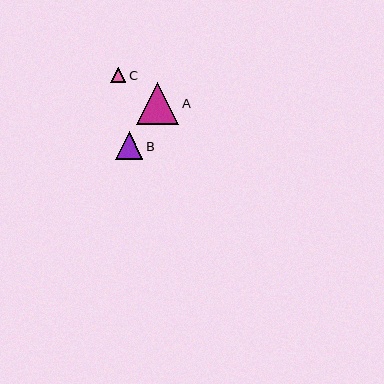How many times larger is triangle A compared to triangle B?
Triangle A is approximately 1.5 times the size of triangle B.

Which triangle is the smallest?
Triangle C is the smallest with a size of approximately 15 pixels.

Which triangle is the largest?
Triangle A is the largest with a size of approximately 42 pixels.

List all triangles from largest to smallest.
From largest to smallest: A, B, C.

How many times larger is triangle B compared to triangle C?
Triangle B is approximately 1.8 times the size of triangle C.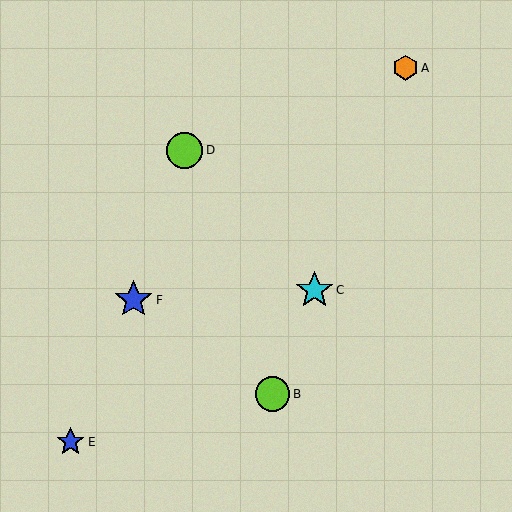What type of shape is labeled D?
Shape D is a lime circle.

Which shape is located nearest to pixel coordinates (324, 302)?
The cyan star (labeled C) at (314, 290) is nearest to that location.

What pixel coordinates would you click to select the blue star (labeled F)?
Click at (134, 300) to select the blue star F.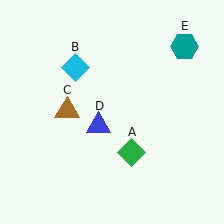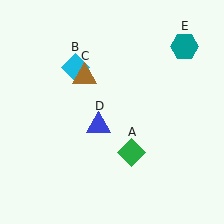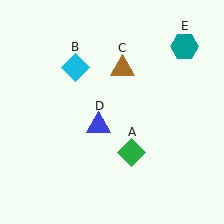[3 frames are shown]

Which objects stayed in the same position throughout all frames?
Green diamond (object A) and cyan diamond (object B) and blue triangle (object D) and teal hexagon (object E) remained stationary.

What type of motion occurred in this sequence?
The brown triangle (object C) rotated clockwise around the center of the scene.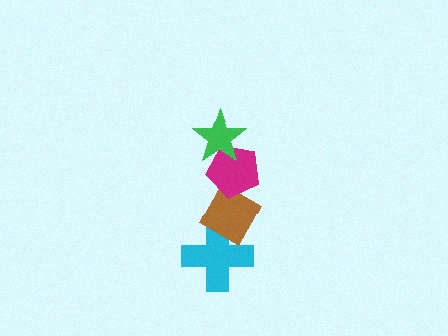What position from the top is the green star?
The green star is 1st from the top.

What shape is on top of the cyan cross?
The brown diamond is on top of the cyan cross.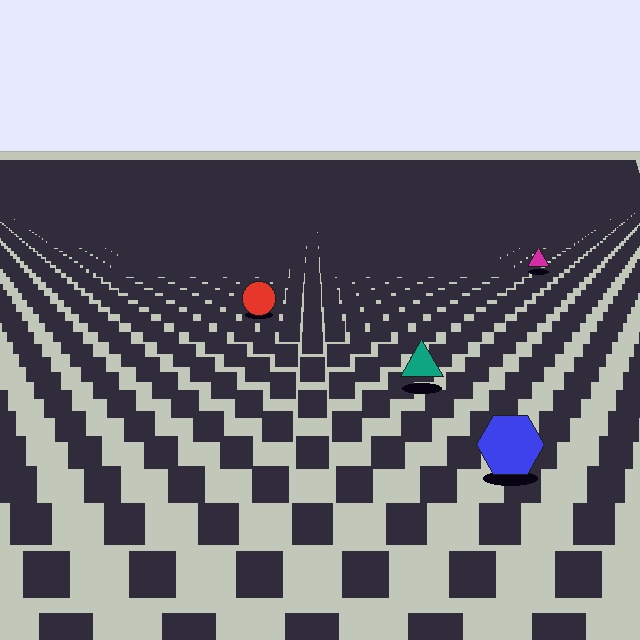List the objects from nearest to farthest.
From nearest to farthest: the blue hexagon, the teal triangle, the red circle, the magenta triangle.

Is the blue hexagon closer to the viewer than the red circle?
Yes. The blue hexagon is closer — you can tell from the texture gradient: the ground texture is coarser near it.